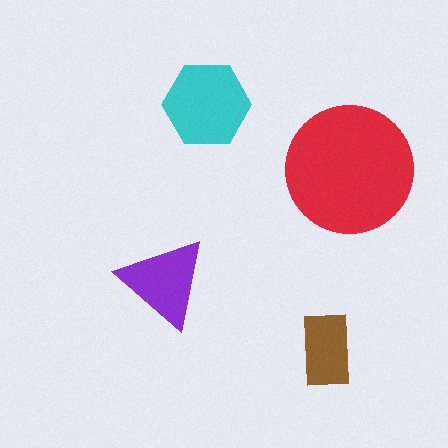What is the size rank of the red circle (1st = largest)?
1st.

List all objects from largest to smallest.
The red circle, the cyan hexagon, the purple triangle, the brown rectangle.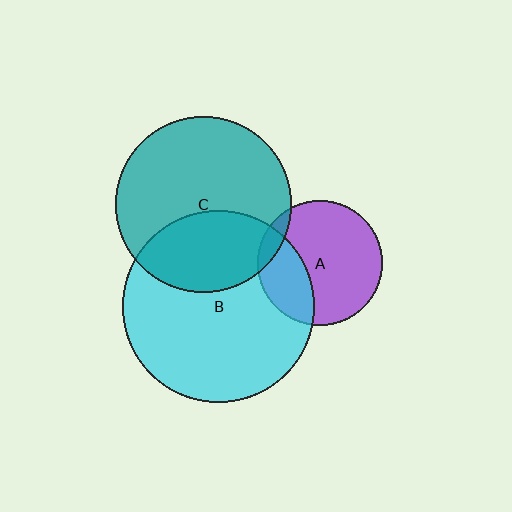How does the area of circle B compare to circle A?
Approximately 2.4 times.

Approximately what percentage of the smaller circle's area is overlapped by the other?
Approximately 10%.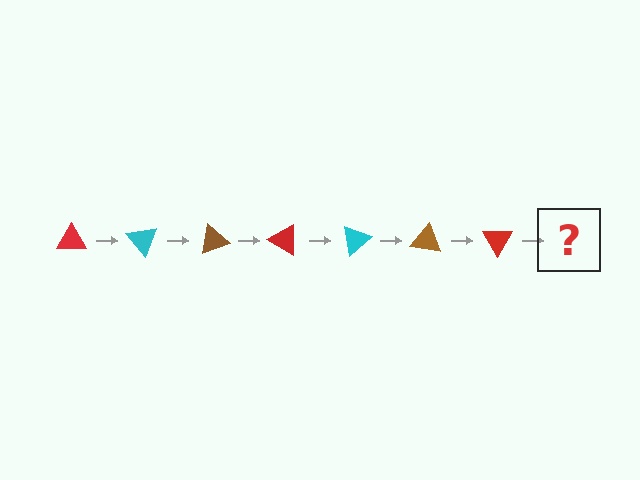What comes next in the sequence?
The next element should be a cyan triangle, rotated 350 degrees from the start.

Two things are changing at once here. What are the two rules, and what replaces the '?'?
The two rules are that it rotates 50 degrees each step and the color cycles through red, cyan, and brown. The '?' should be a cyan triangle, rotated 350 degrees from the start.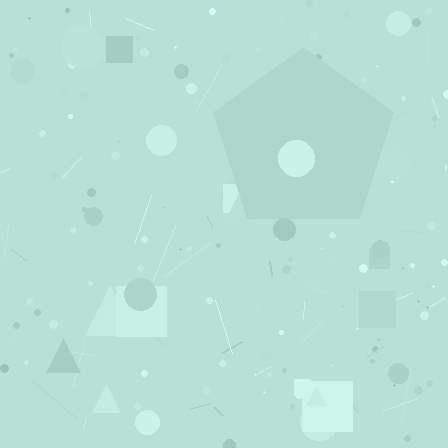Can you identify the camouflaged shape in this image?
The camouflaged shape is a pentagon.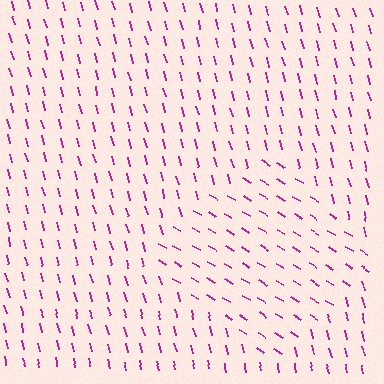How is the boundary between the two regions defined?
The boundary is defined purely by a change in line orientation (approximately 45 degrees difference). All lines are the same color and thickness.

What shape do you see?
I see a diamond.